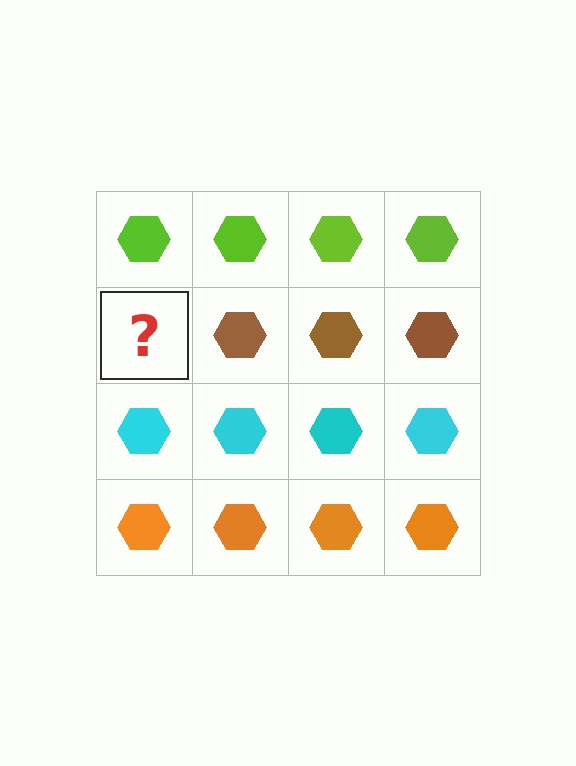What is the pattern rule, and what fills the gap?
The rule is that each row has a consistent color. The gap should be filled with a brown hexagon.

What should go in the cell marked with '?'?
The missing cell should contain a brown hexagon.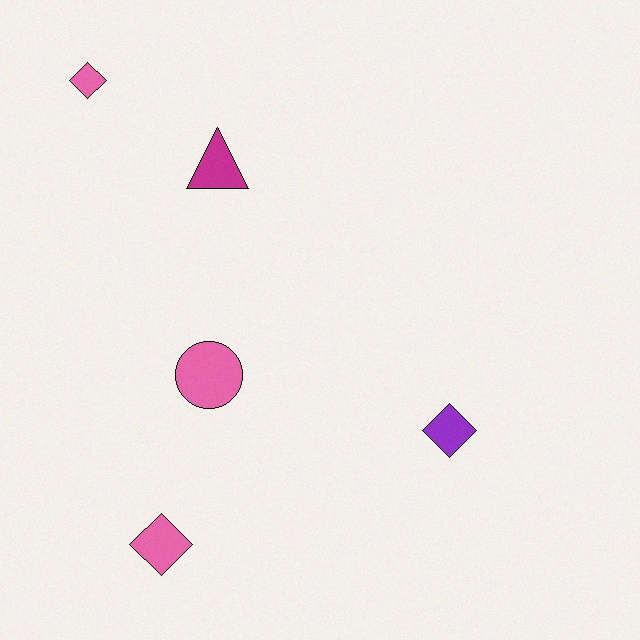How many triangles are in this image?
There is 1 triangle.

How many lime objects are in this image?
There are no lime objects.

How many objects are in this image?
There are 5 objects.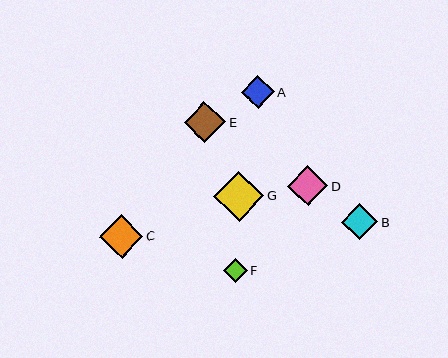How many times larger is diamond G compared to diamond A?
Diamond G is approximately 1.5 times the size of diamond A.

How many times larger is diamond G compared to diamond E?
Diamond G is approximately 1.2 times the size of diamond E.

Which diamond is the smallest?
Diamond F is the smallest with a size of approximately 24 pixels.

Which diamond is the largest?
Diamond G is the largest with a size of approximately 50 pixels.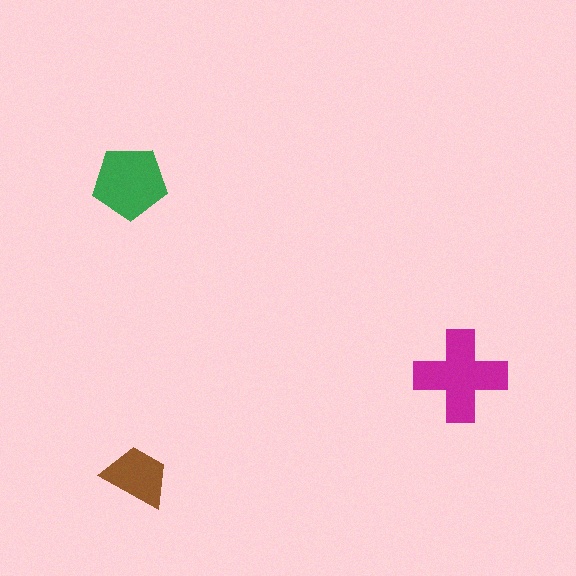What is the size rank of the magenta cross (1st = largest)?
1st.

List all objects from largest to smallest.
The magenta cross, the green pentagon, the brown trapezoid.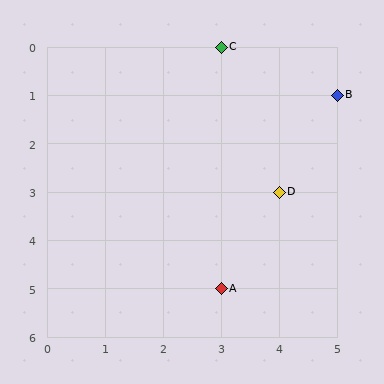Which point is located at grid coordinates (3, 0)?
Point C is at (3, 0).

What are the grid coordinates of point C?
Point C is at grid coordinates (3, 0).